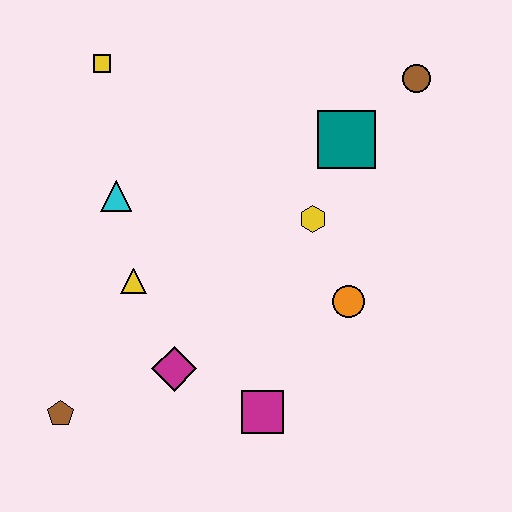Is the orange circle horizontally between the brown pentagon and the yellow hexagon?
No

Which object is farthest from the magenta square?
The yellow square is farthest from the magenta square.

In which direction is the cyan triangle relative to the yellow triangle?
The cyan triangle is above the yellow triangle.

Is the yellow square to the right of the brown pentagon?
Yes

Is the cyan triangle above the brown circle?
No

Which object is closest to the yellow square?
The cyan triangle is closest to the yellow square.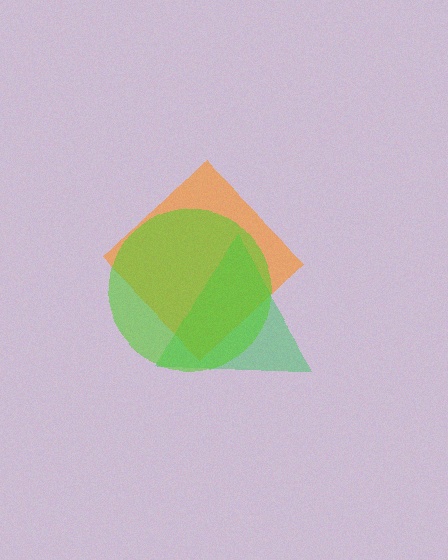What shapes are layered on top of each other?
The layered shapes are: an orange diamond, a green triangle, a lime circle.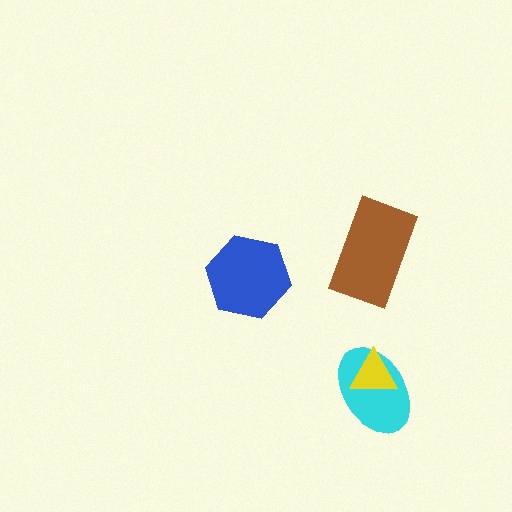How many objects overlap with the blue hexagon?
0 objects overlap with the blue hexagon.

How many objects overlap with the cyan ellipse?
1 object overlaps with the cyan ellipse.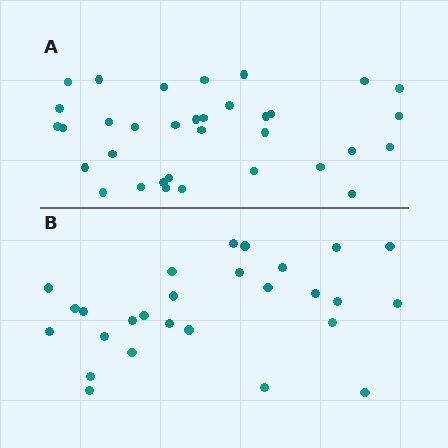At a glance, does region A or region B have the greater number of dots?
Region A (the top region) has more dots.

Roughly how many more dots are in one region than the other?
Region A has roughly 8 or so more dots than region B.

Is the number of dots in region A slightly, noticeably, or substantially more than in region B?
Region A has noticeably more, but not dramatically so. The ratio is roughly 1.3 to 1.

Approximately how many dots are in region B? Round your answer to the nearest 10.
About 30 dots. (The exact count is 27, which rounds to 30.)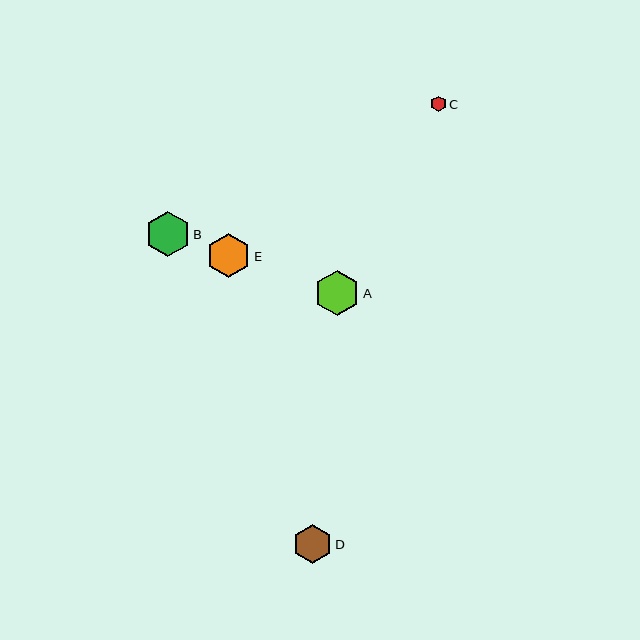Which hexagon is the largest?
Hexagon A is the largest with a size of approximately 45 pixels.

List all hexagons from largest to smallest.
From largest to smallest: A, B, E, D, C.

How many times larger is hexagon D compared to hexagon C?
Hexagon D is approximately 2.6 times the size of hexagon C.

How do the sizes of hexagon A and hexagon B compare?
Hexagon A and hexagon B are approximately the same size.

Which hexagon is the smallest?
Hexagon C is the smallest with a size of approximately 15 pixels.